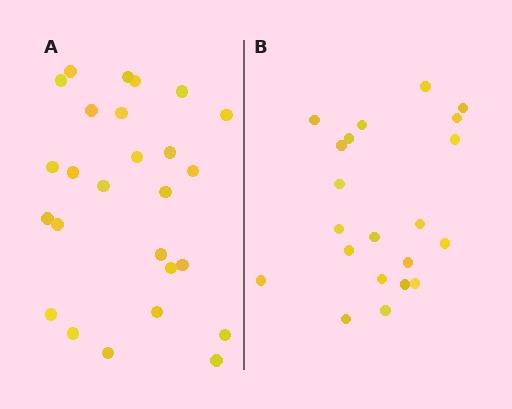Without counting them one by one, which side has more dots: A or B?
Region A (the left region) has more dots.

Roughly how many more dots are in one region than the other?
Region A has about 5 more dots than region B.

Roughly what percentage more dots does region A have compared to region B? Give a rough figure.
About 25% more.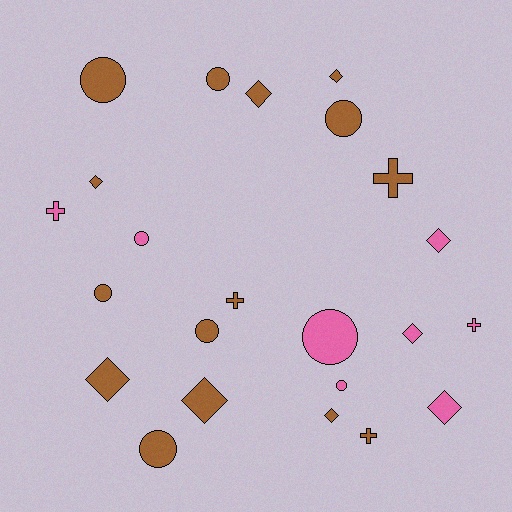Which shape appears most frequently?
Diamond, with 9 objects.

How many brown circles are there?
There are 6 brown circles.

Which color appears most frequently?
Brown, with 15 objects.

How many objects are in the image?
There are 23 objects.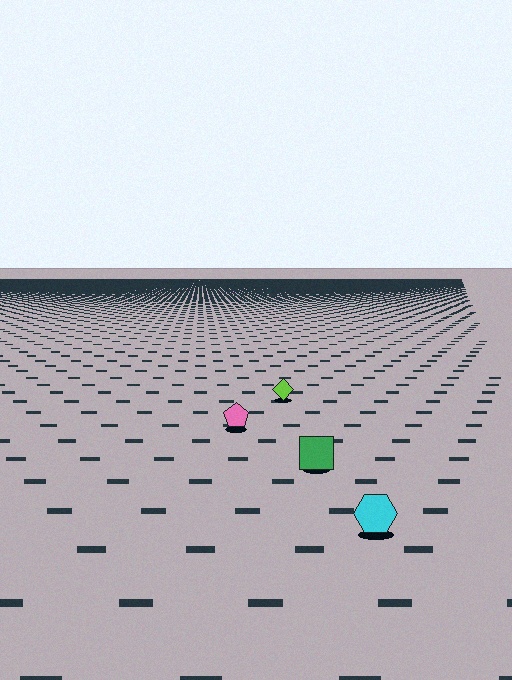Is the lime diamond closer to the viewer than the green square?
No. The green square is closer — you can tell from the texture gradient: the ground texture is coarser near it.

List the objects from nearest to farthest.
From nearest to farthest: the cyan hexagon, the green square, the pink pentagon, the lime diamond.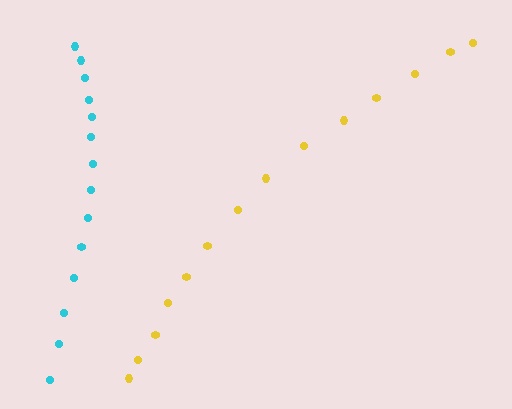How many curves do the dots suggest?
There are 2 distinct paths.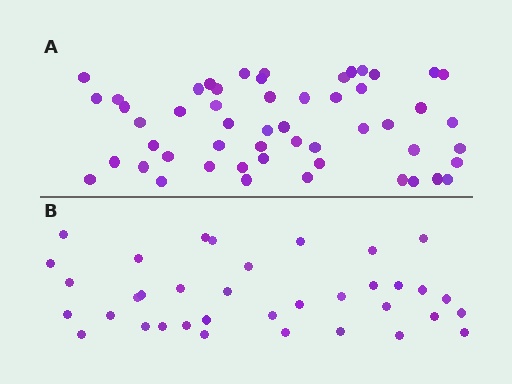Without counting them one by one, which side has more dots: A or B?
Region A (the top region) has more dots.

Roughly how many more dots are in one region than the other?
Region A has approximately 15 more dots than region B.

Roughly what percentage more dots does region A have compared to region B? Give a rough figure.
About 45% more.